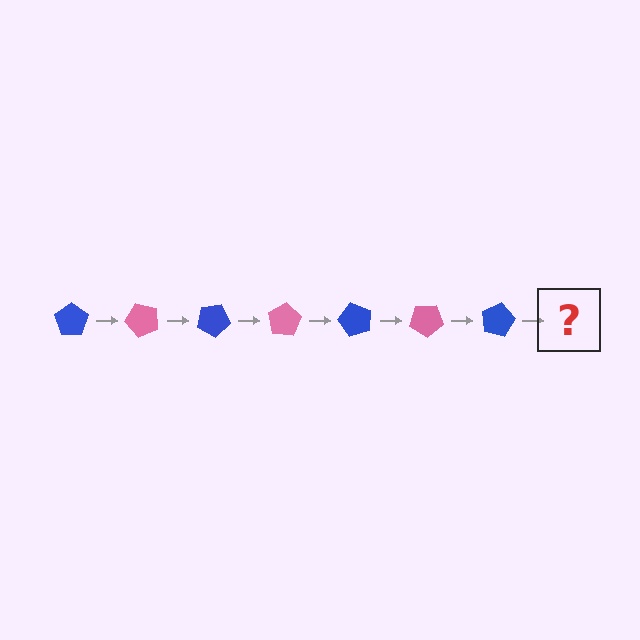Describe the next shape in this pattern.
It should be a pink pentagon, rotated 350 degrees from the start.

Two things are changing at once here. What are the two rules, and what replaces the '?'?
The two rules are that it rotates 50 degrees each step and the color cycles through blue and pink. The '?' should be a pink pentagon, rotated 350 degrees from the start.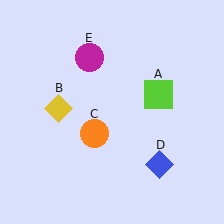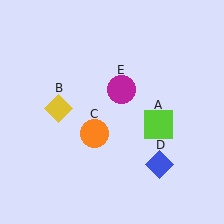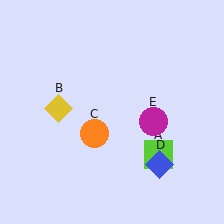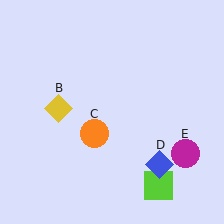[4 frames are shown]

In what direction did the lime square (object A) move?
The lime square (object A) moved down.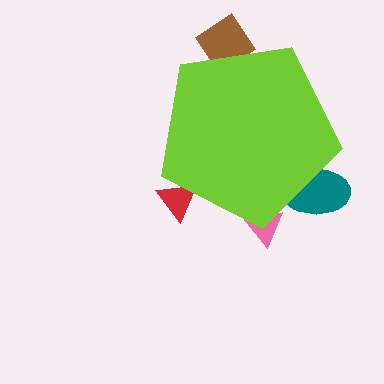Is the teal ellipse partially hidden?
Yes, the teal ellipse is partially hidden behind the lime pentagon.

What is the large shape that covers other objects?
A lime pentagon.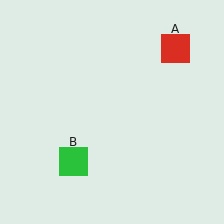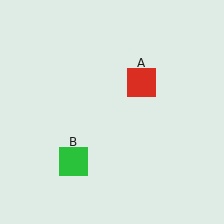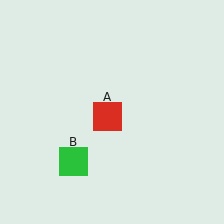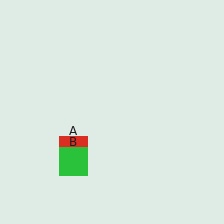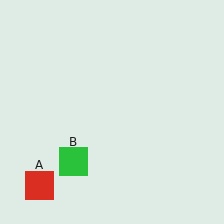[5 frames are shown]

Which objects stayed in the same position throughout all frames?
Green square (object B) remained stationary.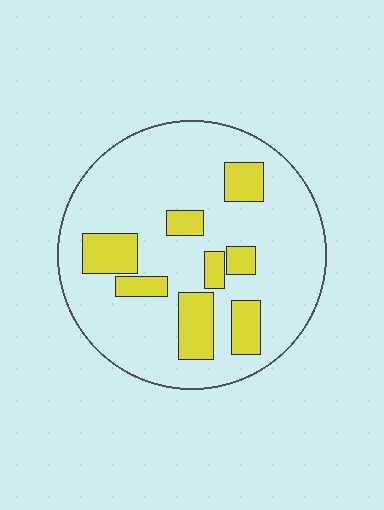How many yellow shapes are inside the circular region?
8.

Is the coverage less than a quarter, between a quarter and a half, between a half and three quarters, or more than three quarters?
Less than a quarter.